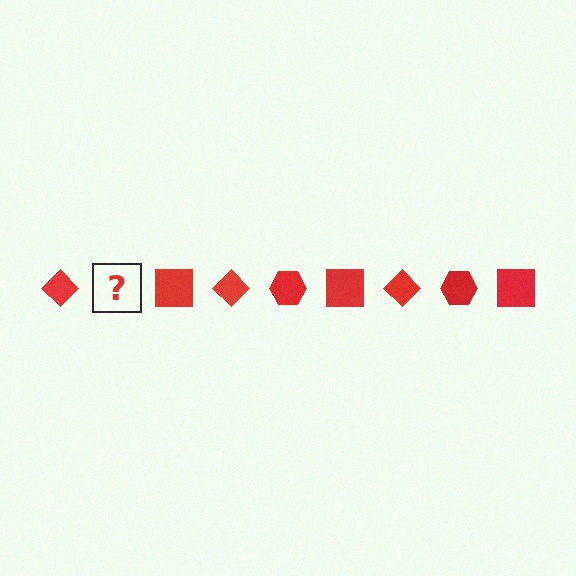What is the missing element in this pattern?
The missing element is a red hexagon.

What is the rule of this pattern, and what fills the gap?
The rule is that the pattern cycles through diamond, hexagon, square shapes in red. The gap should be filled with a red hexagon.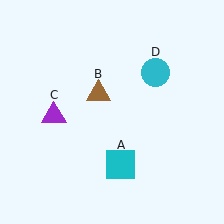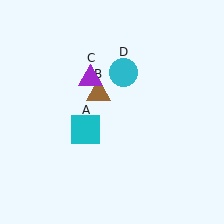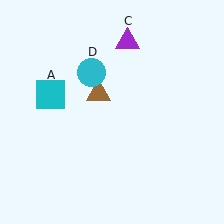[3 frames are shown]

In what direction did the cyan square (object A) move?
The cyan square (object A) moved up and to the left.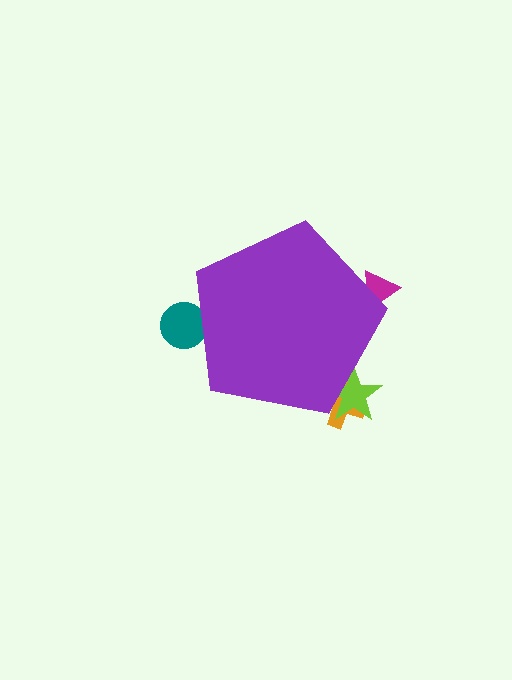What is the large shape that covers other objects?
A purple pentagon.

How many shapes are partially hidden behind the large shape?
4 shapes are partially hidden.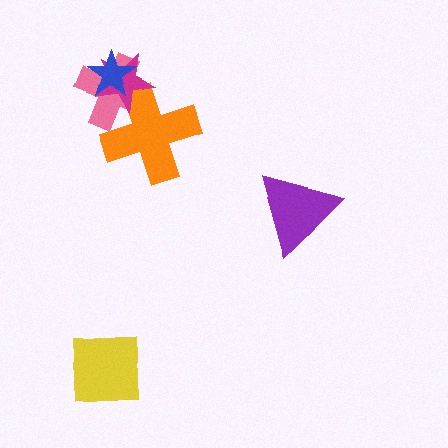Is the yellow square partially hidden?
No, no other shape covers it.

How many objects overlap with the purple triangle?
0 objects overlap with the purple triangle.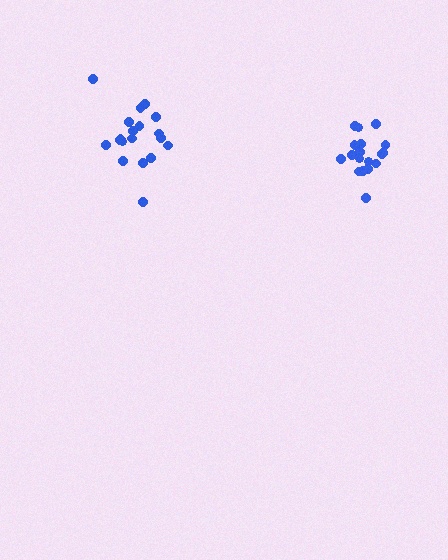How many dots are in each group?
Group 1: 19 dots, Group 2: 18 dots (37 total).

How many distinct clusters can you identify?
There are 2 distinct clusters.